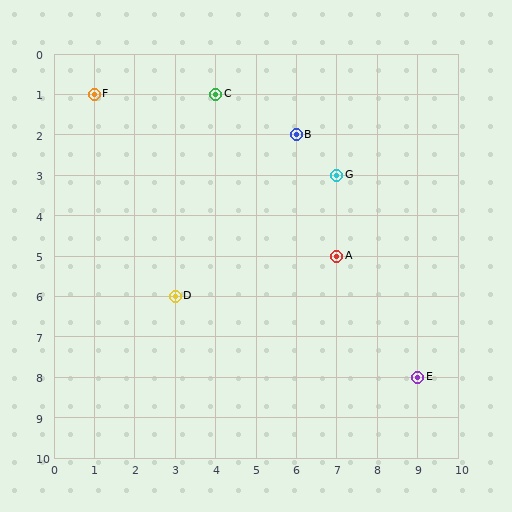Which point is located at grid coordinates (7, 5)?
Point A is at (7, 5).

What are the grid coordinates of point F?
Point F is at grid coordinates (1, 1).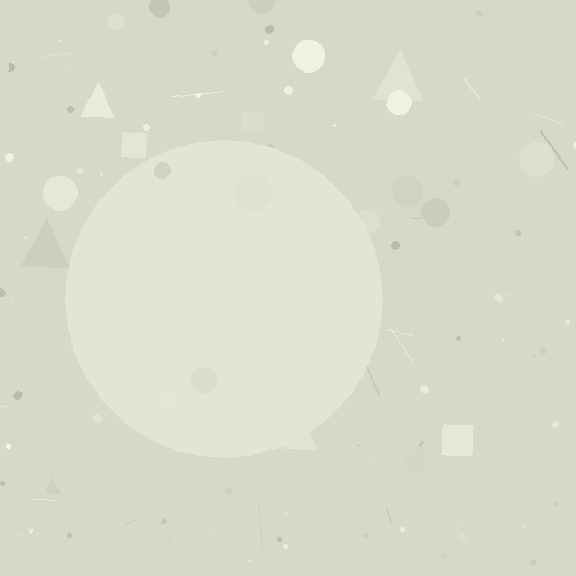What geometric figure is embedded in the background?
A circle is embedded in the background.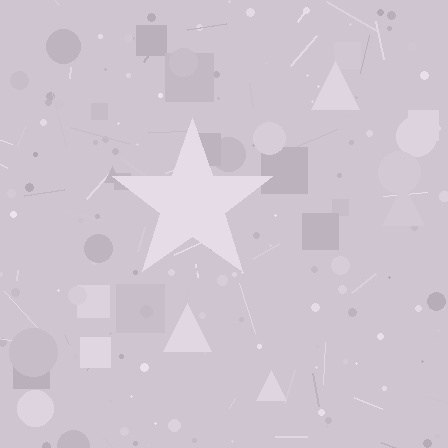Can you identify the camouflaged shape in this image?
The camouflaged shape is a star.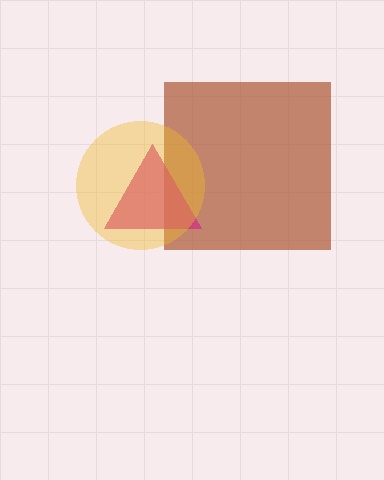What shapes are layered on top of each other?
The layered shapes are: a brown square, a magenta triangle, a yellow circle.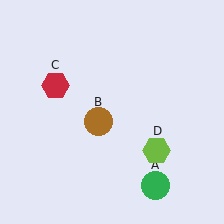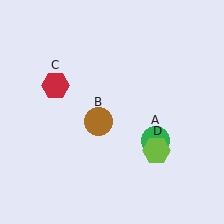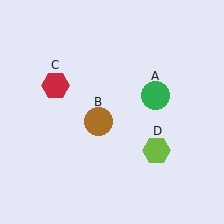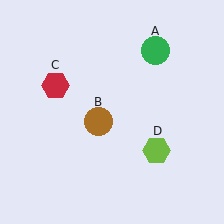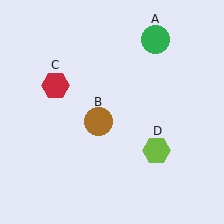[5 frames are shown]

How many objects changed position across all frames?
1 object changed position: green circle (object A).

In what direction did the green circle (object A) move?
The green circle (object A) moved up.